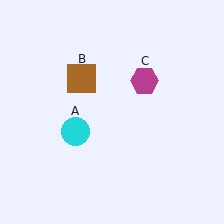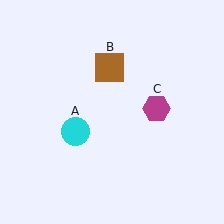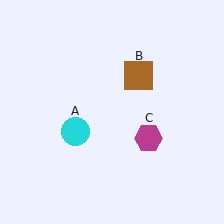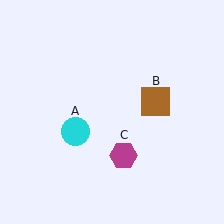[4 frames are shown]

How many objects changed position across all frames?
2 objects changed position: brown square (object B), magenta hexagon (object C).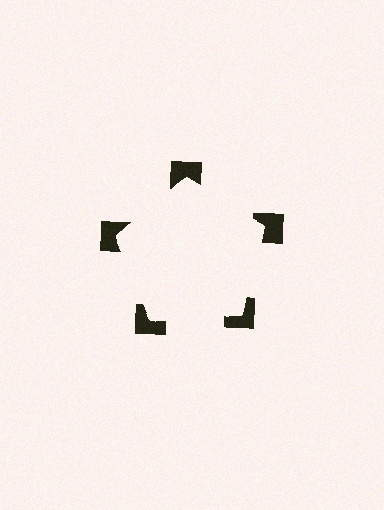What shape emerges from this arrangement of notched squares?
An illusory pentagon — its edges are inferred from the aligned wedge cuts in the notched squares, not physically drawn.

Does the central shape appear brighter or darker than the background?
It typically appears slightly brighter than the background, even though no actual brightness change is drawn.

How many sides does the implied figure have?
5 sides.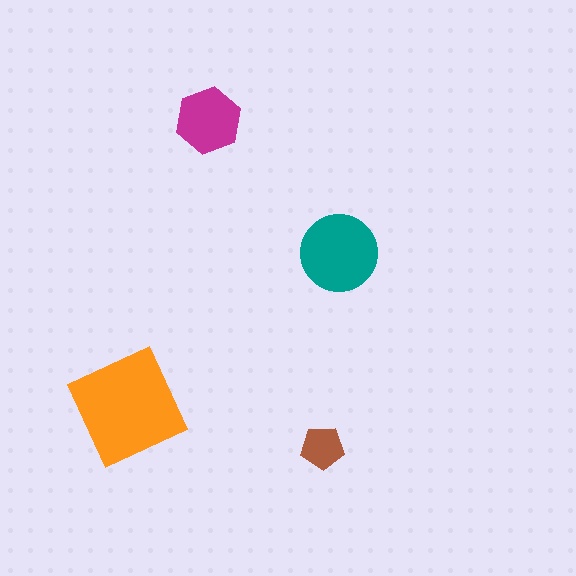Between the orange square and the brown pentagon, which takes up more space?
The orange square.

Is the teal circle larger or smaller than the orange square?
Smaller.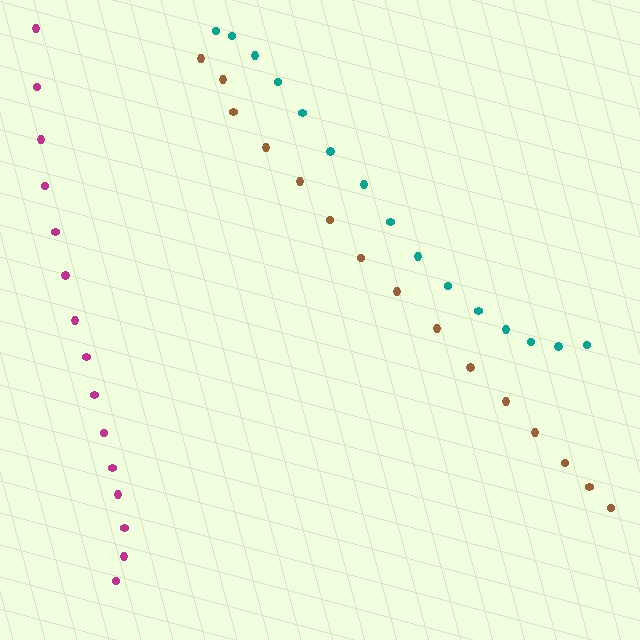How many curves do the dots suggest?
There are 3 distinct paths.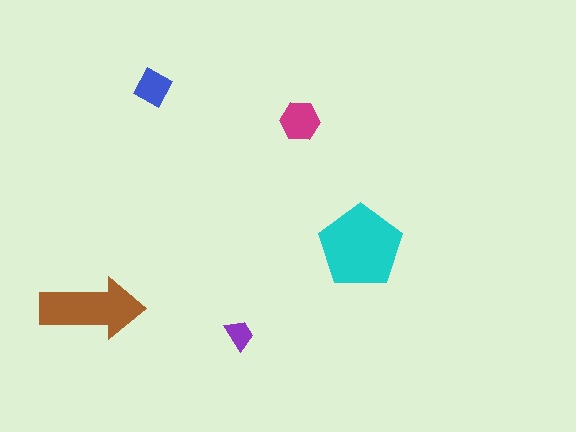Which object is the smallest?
The purple trapezoid.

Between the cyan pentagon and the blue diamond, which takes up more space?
The cyan pentagon.